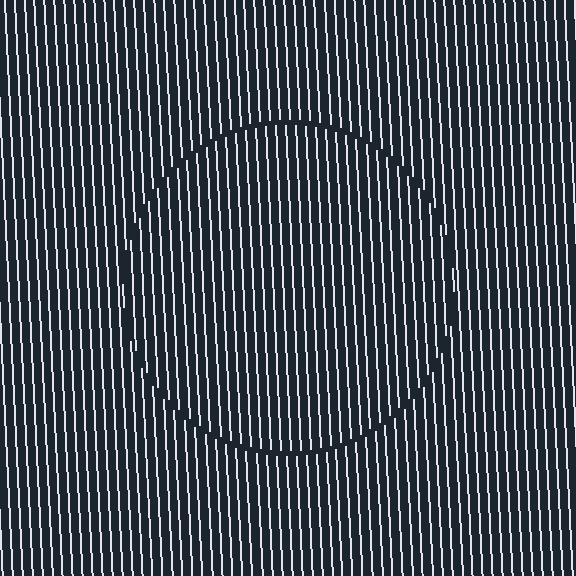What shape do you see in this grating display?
An illusory circle. The interior of the shape contains the same grating, shifted by half a period — the contour is defined by the phase discontinuity where line-ends from the inner and outer gratings abut.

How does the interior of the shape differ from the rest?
The interior of the shape contains the same grating, shifted by half a period — the contour is defined by the phase discontinuity where line-ends from the inner and outer gratings abut.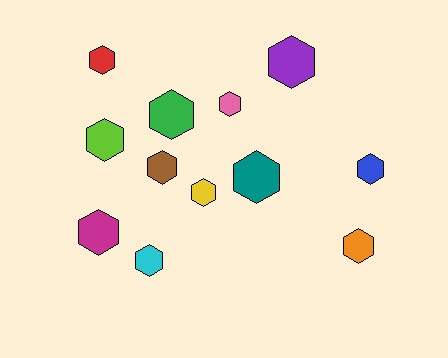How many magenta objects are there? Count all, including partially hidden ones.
There is 1 magenta object.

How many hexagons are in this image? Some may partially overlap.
There are 12 hexagons.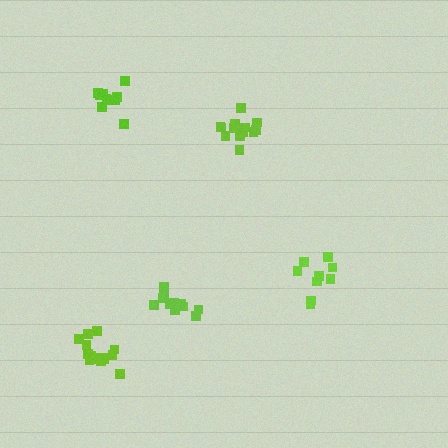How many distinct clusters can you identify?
There are 5 distinct clusters.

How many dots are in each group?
Group 1: 9 dots, Group 2: 12 dots, Group 3: 14 dots, Group 4: 10 dots, Group 5: 15 dots (60 total).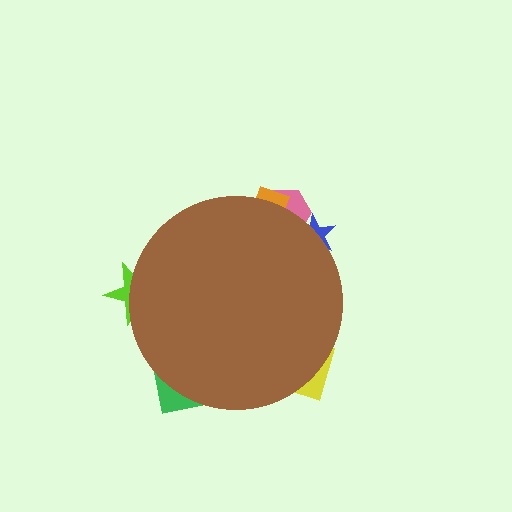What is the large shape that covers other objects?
A brown circle.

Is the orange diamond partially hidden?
Yes, the orange diamond is partially hidden behind the brown circle.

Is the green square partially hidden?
Yes, the green square is partially hidden behind the brown circle.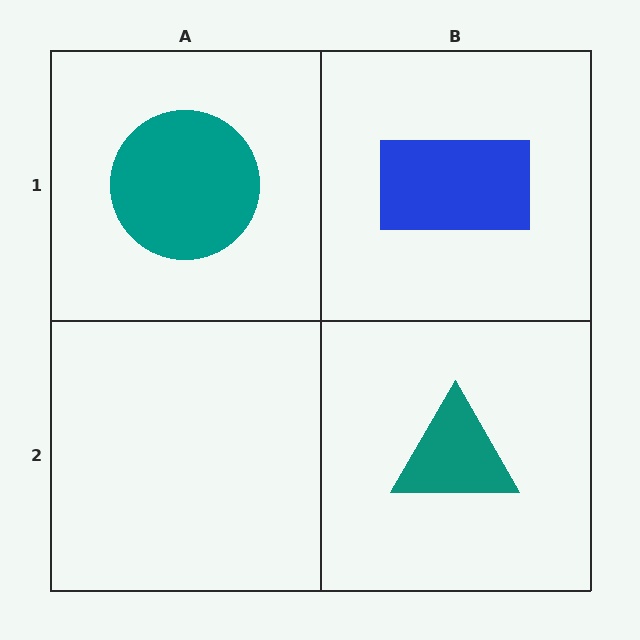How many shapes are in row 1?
2 shapes.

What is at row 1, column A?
A teal circle.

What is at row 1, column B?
A blue rectangle.